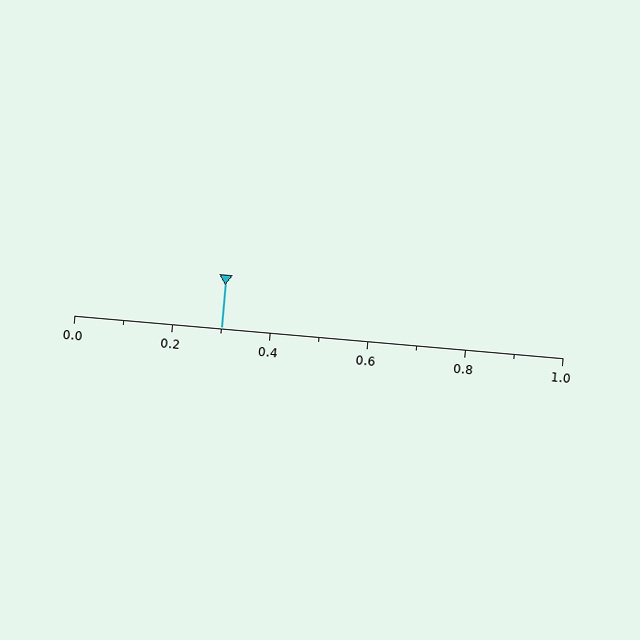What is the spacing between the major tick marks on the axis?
The major ticks are spaced 0.2 apart.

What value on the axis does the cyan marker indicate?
The marker indicates approximately 0.3.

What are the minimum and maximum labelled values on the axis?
The axis runs from 0.0 to 1.0.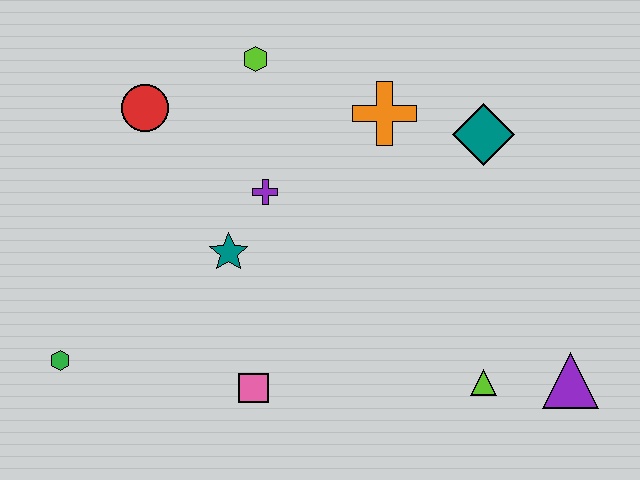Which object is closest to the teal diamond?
The orange cross is closest to the teal diamond.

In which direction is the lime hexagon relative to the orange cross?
The lime hexagon is to the left of the orange cross.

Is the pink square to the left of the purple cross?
Yes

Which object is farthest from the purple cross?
The purple triangle is farthest from the purple cross.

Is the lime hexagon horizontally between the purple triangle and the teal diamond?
No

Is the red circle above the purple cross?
Yes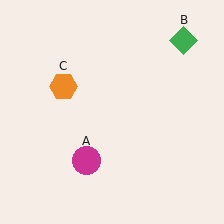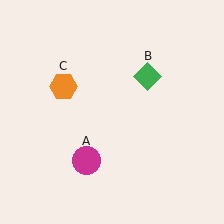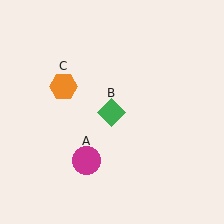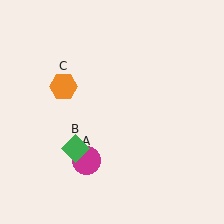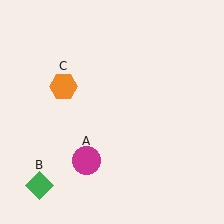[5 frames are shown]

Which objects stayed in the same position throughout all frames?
Magenta circle (object A) and orange hexagon (object C) remained stationary.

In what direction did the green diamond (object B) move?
The green diamond (object B) moved down and to the left.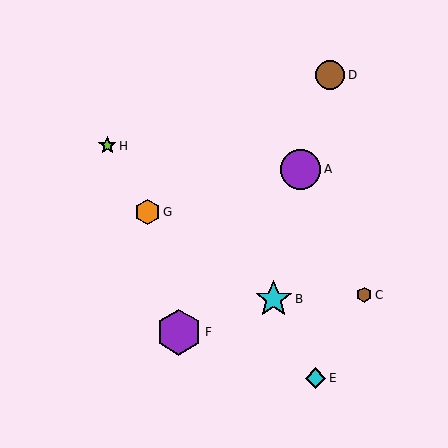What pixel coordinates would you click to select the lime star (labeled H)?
Click at (107, 146) to select the lime star H.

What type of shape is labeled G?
Shape G is an orange hexagon.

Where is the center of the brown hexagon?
The center of the brown hexagon is at (364, 295).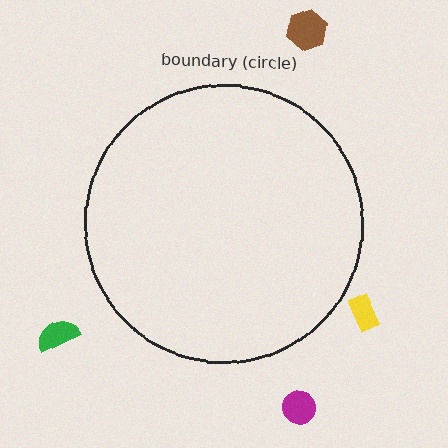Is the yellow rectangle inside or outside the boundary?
Outside.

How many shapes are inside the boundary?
0 inside, 4 outside.